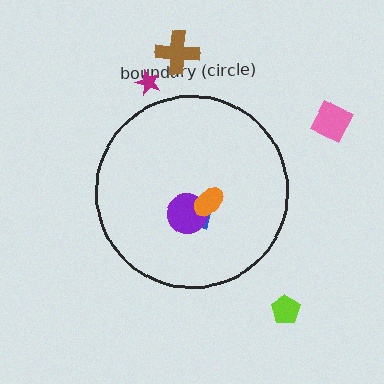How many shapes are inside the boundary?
3 inside, 4 outside.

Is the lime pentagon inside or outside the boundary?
Outside.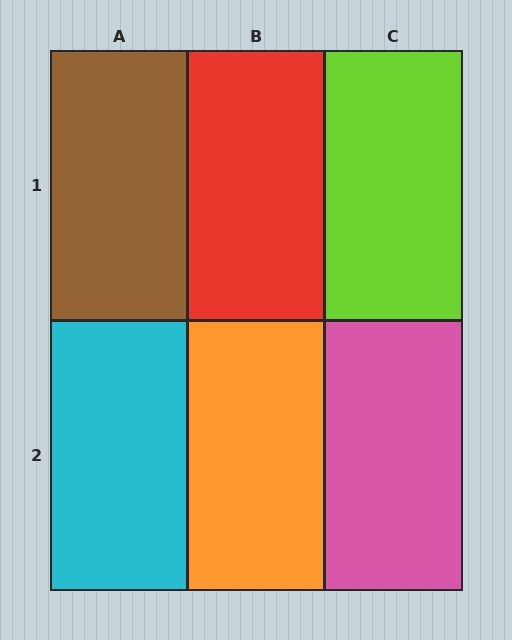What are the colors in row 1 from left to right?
Brown, red, lime.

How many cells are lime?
1 cell is lime.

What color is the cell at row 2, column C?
Pink.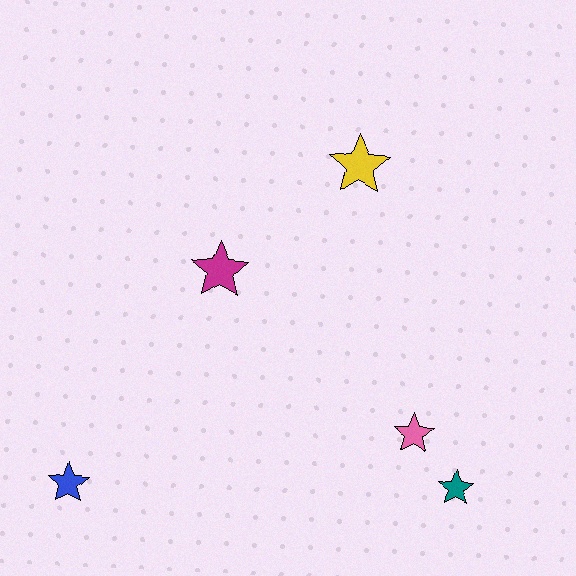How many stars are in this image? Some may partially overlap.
There are 5 stars.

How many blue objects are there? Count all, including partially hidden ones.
There is 1 blue object.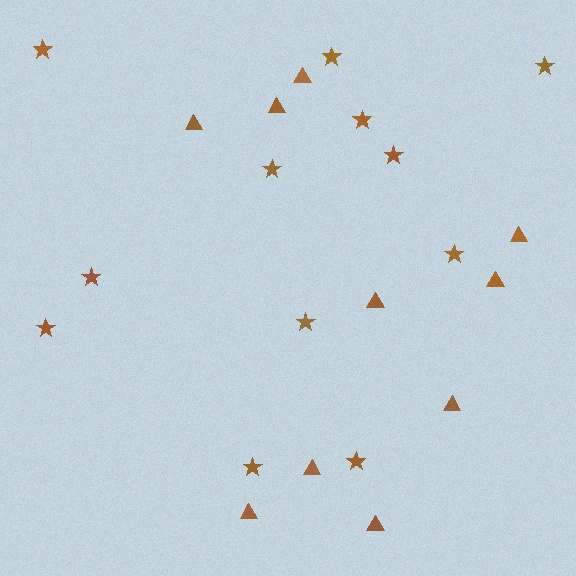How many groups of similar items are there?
There are 2 groups: one group of stars (12) and one group of triangles (10).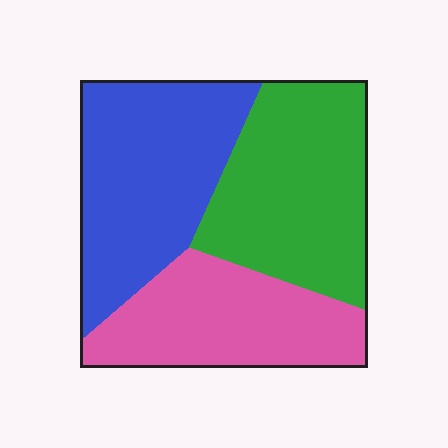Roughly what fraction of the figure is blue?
Blue takes up about three eighths (3/8) of the figure.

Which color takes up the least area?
Pink, at roughly 30%.